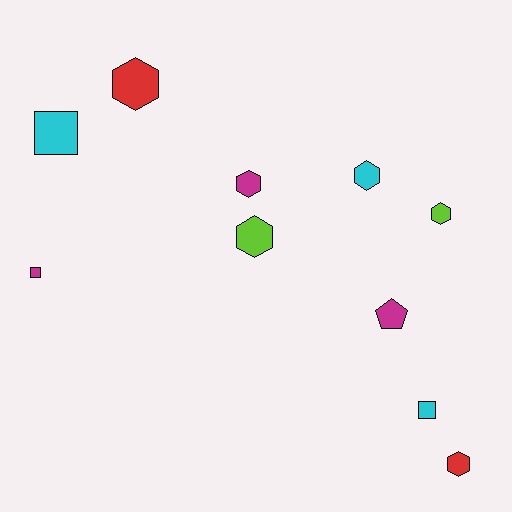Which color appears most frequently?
Magenta, with 3 objects.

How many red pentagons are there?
There are no red pentagons.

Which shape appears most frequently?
Hexagon, with 6 objects.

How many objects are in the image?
There are 10 objects.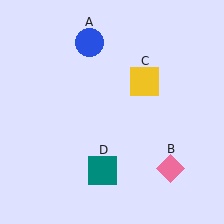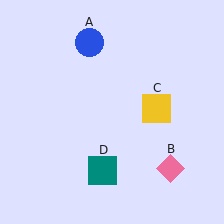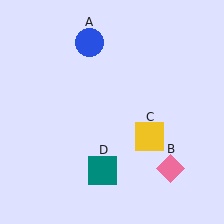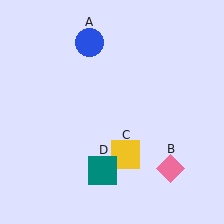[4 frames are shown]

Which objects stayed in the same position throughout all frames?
Blue circle (object A) and pink diamond (object B) and teal square (object D) remained stationary.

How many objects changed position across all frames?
1 object changed position: yellow square (object C).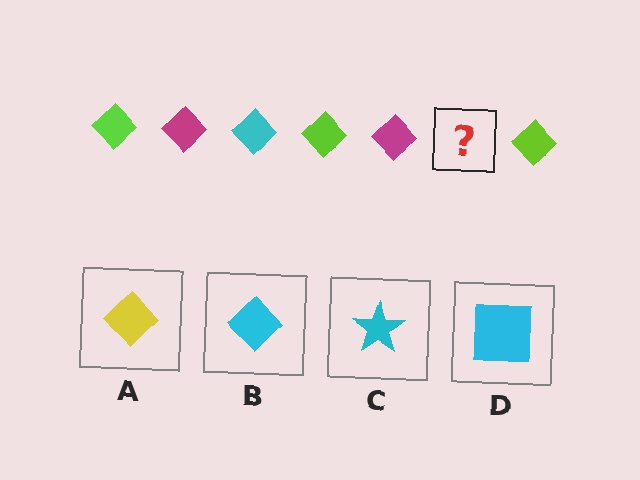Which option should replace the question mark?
Option B.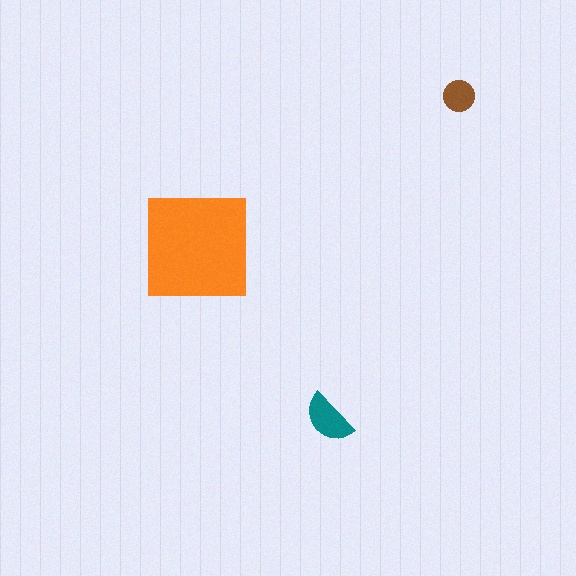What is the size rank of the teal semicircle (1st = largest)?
2nd.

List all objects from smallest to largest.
The brown circle, the teal semicircle, the orange square.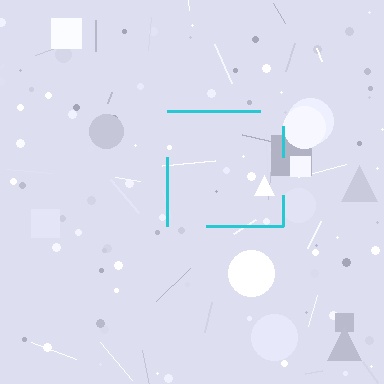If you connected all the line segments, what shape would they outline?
They would outline a square.